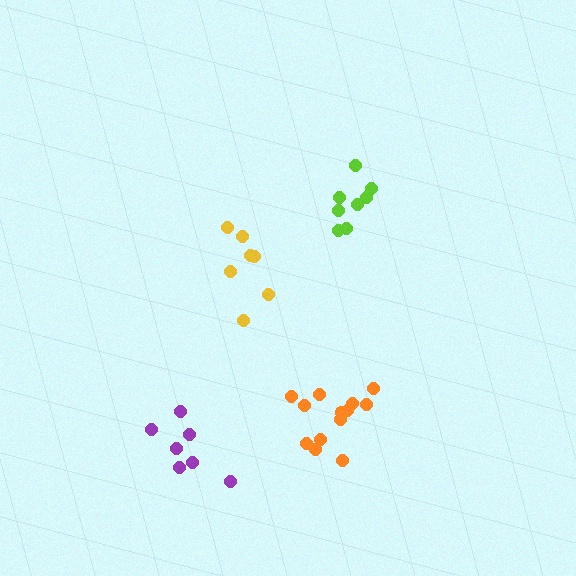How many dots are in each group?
Group 1: 7 dots, Group 2: 8 dots, Group 3: 13 dots, Group 4: 7 dots (35 total).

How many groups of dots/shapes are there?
There are 4 groups.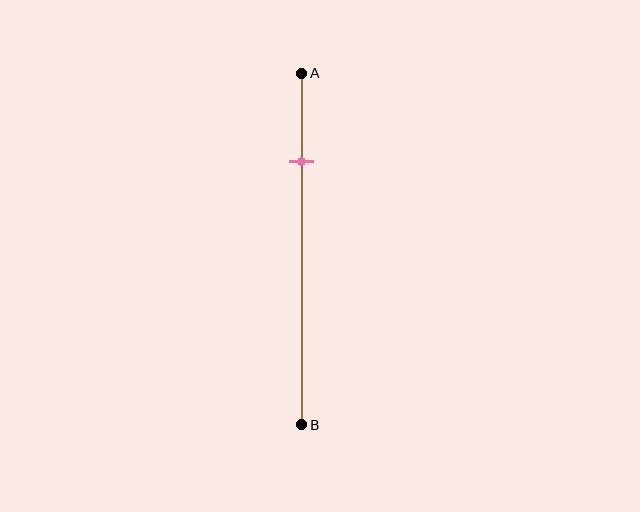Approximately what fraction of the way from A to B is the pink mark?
The pink mark is approximately 25% of the way from A to B.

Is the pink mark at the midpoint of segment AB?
No, the mark is at about 25% from A, not at the 50% midpoint.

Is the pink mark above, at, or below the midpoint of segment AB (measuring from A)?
The pink mark is above the midpoint of segment AB.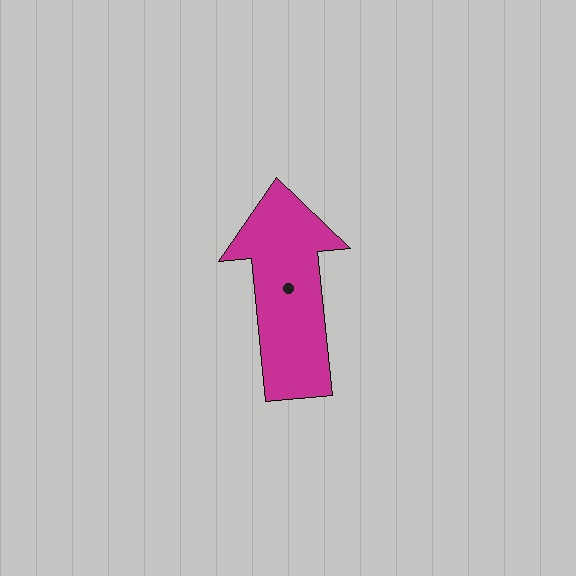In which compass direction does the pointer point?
North.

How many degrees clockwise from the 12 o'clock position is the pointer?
Approximately 354 degrees.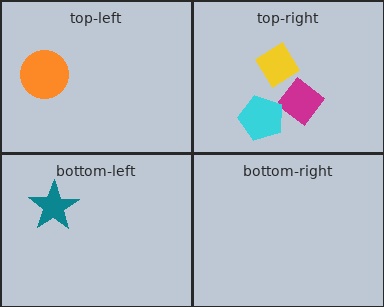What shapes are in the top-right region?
The magenta diamond, the cyan pentagon, the yellow diamond.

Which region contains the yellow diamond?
The top-right region.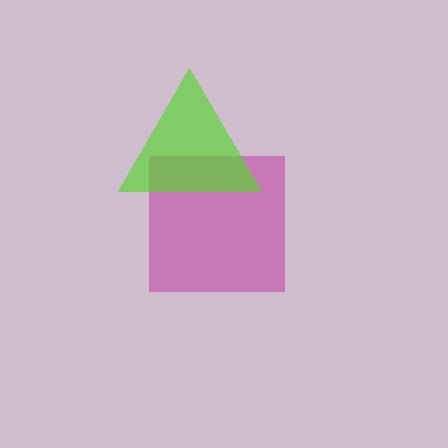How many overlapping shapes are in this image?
There are 2 overlapping shapes in the image.